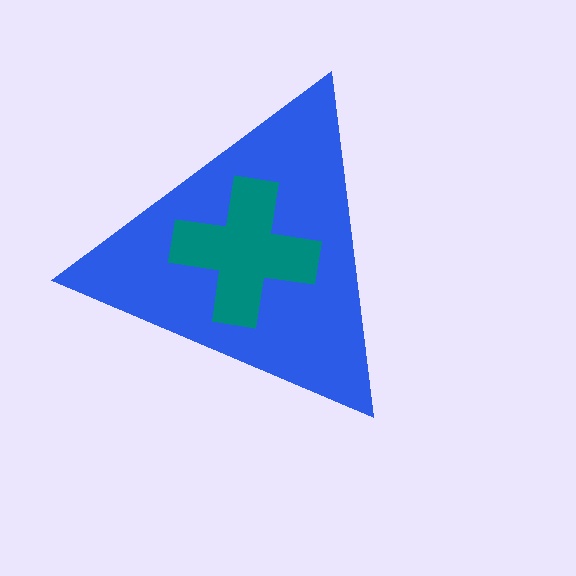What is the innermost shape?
The teal cross.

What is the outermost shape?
The blue triangle.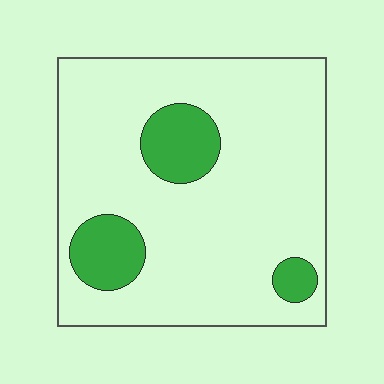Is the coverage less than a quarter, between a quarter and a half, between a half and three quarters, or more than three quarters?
Less than a quarter.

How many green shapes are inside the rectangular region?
3.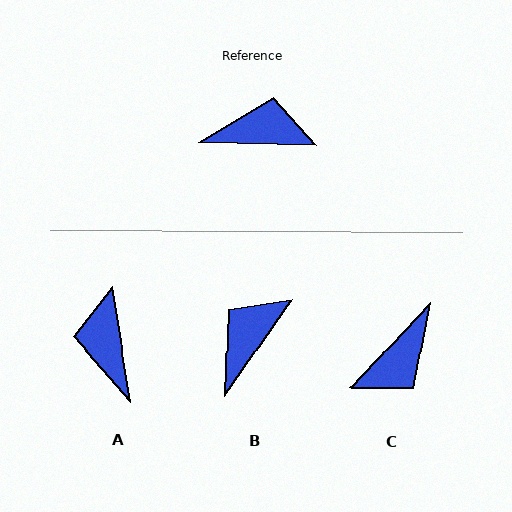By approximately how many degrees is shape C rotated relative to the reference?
Approximately 131 degrees clockwise.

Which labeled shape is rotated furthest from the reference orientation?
C, about 131 degrees away.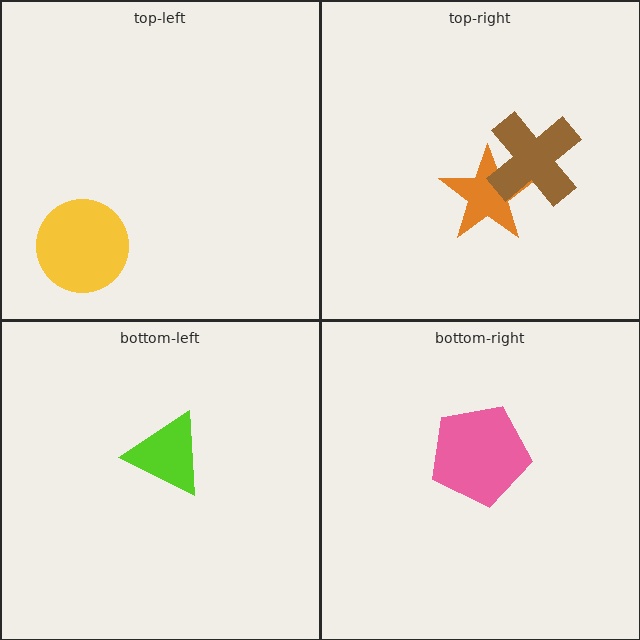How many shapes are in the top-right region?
2.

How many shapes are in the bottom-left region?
1.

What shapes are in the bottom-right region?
The pink pentagon.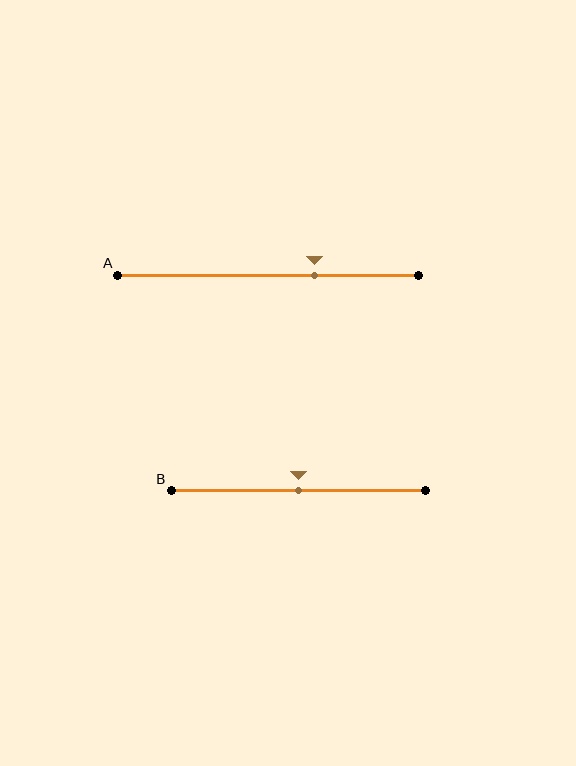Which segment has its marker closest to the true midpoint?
Segment B has its marker closest to the true midpoint.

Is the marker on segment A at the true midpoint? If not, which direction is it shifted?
No, the marker on segment A is shifted to the right by about 15% of the segment length.